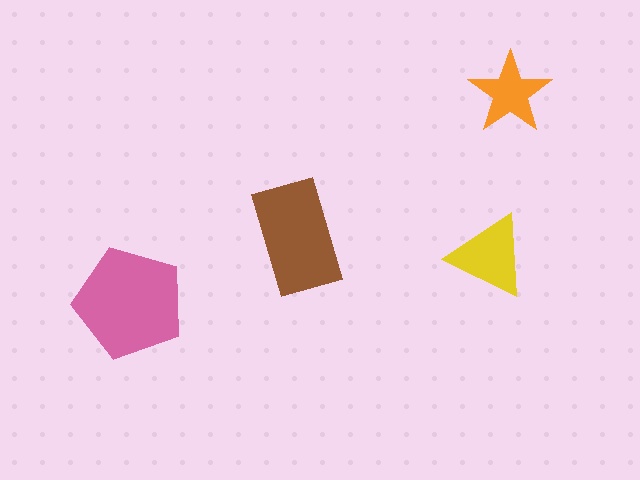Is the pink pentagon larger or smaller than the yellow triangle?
Larger.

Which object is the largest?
The pink pentagon.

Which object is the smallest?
The orange star.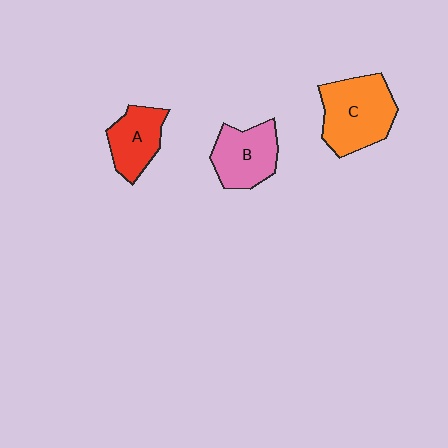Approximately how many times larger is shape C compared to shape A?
Approximately 1.5 times.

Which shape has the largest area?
Shape C (orange).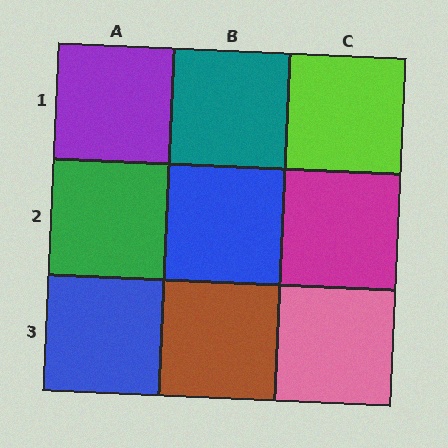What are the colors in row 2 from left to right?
Green, blue, magenta.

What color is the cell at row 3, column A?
Blue.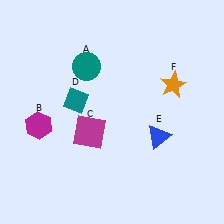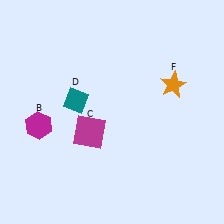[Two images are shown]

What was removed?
The blue triangle (E), the teal circle (A) were removed in Image 2.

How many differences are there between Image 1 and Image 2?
There are 2 differences between the two images.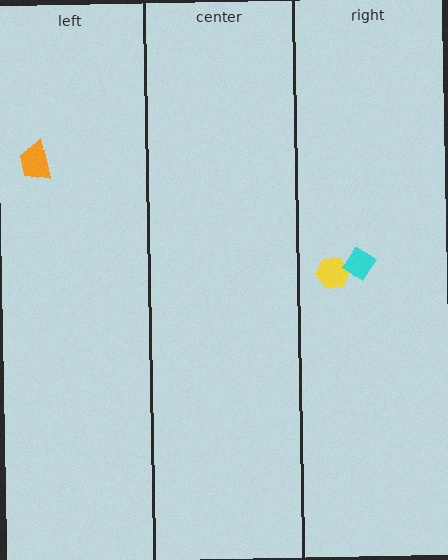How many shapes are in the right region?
2.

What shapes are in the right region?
The yellow hexagon, the cyan diamond.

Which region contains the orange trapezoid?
The left region.